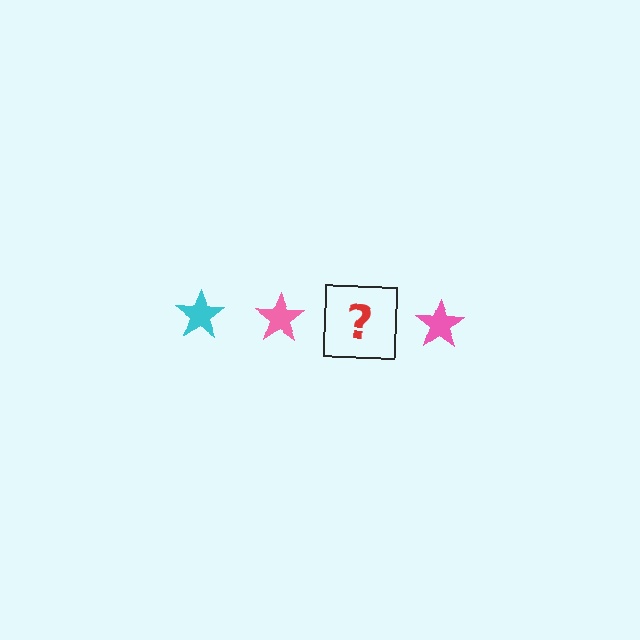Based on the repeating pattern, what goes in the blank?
The blank should be a cyan star.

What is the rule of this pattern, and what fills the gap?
The rule is that the pattern cycles through cyan, pink stars. The gap should be filled with a cyan star.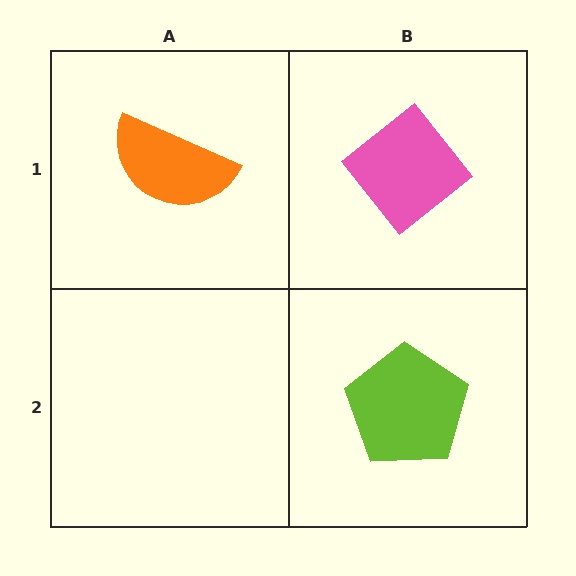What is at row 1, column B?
A pink diamond.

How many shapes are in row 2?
1 shape.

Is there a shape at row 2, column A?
No, that cell is empty.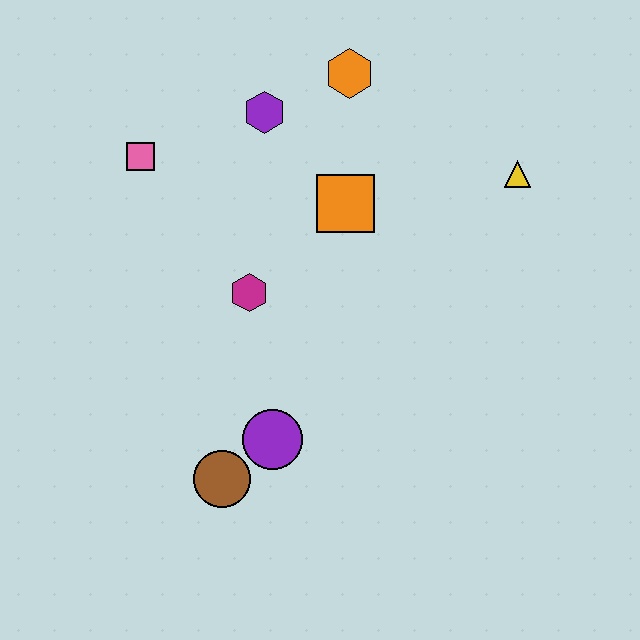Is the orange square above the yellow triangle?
No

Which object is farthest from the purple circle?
The orange hexagon is farthest from the purple circle.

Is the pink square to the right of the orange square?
No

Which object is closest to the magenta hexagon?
The orange square is closest to the magenta hexagon.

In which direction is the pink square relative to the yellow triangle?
The pink square is to the left of the yellow triangle.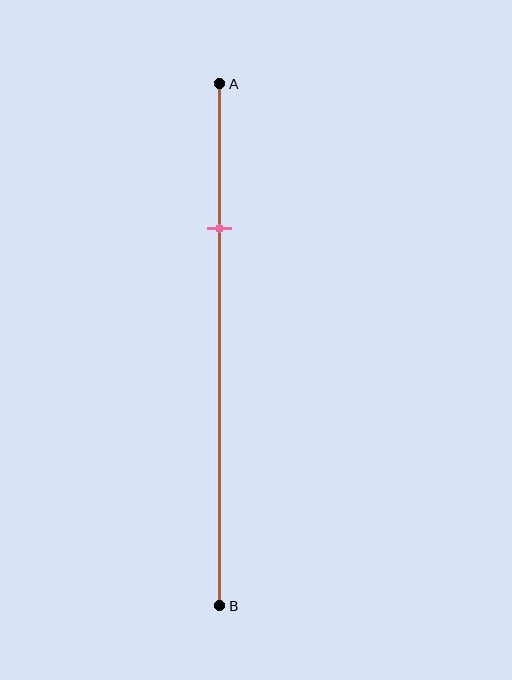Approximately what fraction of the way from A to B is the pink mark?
The pink mark is approximately 30% of the way from A to B.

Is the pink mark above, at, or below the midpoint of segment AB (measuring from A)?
The pink mark is above the midpoint of segment AB.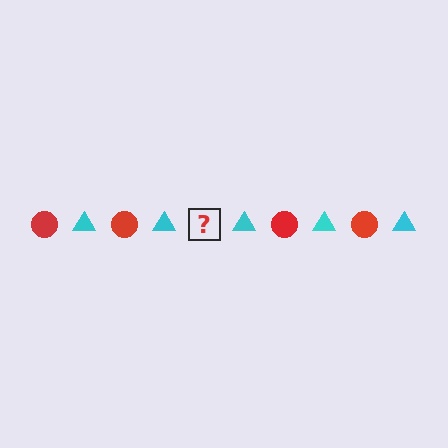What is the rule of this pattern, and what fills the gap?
The rule is that the pattern alternates between red circle and cyan triangle. The gap should be filled with a red circle.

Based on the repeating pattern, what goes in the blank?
The blank should be a red circle.